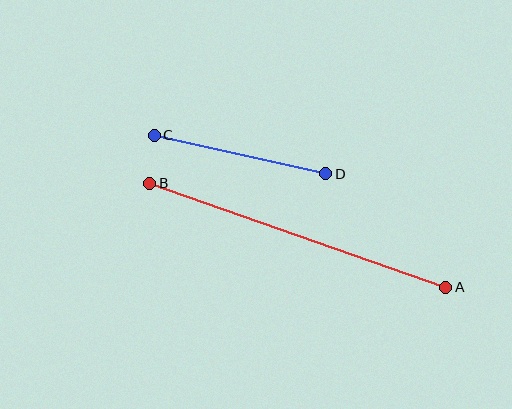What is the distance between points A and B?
The distance is approximately 314 pixels.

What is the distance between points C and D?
The distance is approximately 176 pixels.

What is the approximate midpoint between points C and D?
The midpoint is at approximately (240, 154) pixels.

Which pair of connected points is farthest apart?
Points A and B are farthest apart.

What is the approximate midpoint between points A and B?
The midpoint is at approximately (298, 235) pixels.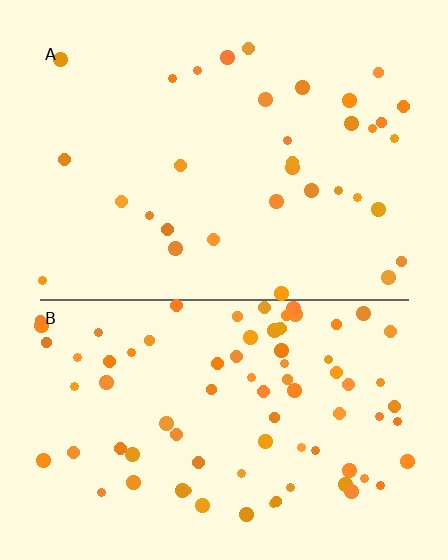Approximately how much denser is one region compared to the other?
Approximately 2.4× — region B over region A.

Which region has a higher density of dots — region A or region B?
B (the bottom).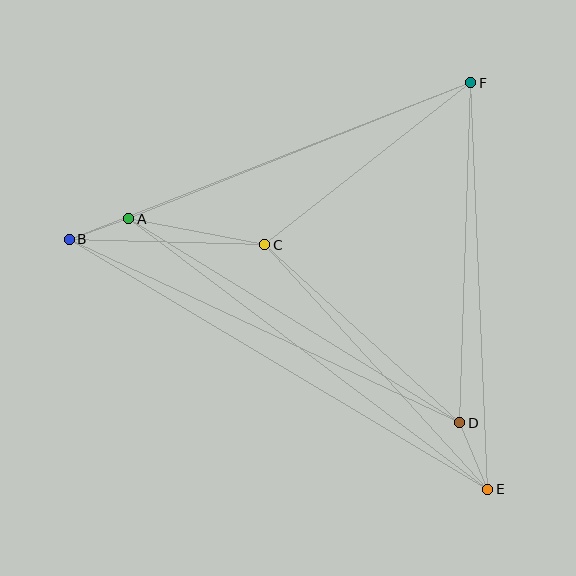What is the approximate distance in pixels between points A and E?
The distance between A and E is approximately 450 pixels.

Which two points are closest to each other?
Points A and B are closest to each other.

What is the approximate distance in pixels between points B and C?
The distance between B and C is approximately 196 pixels.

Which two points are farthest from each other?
Points B and E are farthest from each other.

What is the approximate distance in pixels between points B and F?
The distance between B and F is approximately 431 pixels.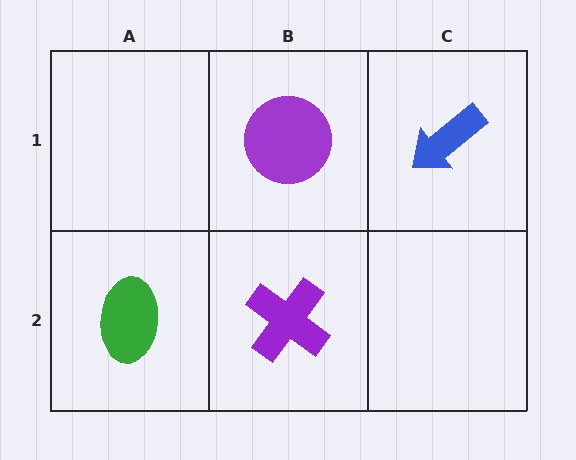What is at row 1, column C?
A blue arrow.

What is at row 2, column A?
A green ellipse.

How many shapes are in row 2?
2 shapes.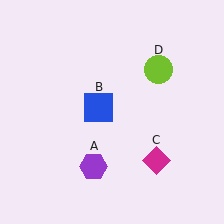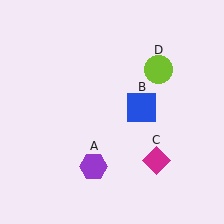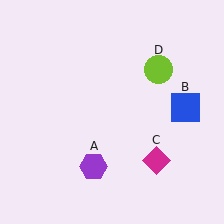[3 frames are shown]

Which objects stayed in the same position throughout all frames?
Purple hexagon (object A) and magenta diamond (object C) and lime circle (object D) remained stationary.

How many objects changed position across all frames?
1 object changed position: blue square (object B).